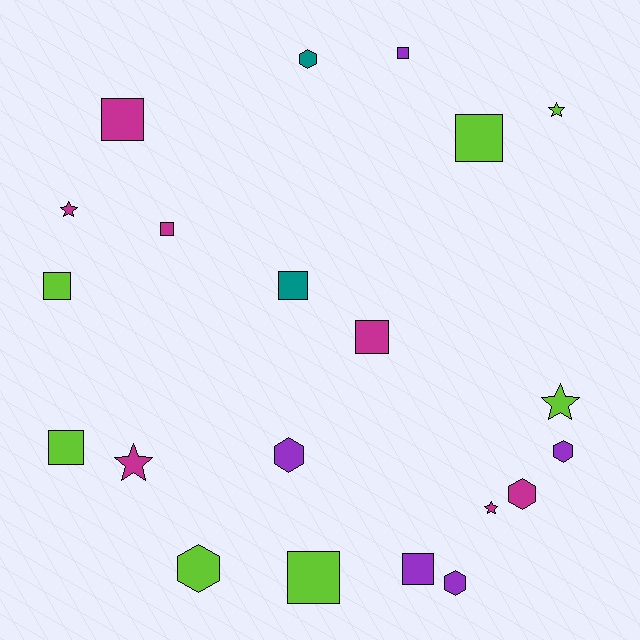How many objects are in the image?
There are 21 objects.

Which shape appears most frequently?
Square, with 10 objects.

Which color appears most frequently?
Magenta, with 7 objects.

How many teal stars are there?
There are no teal stars.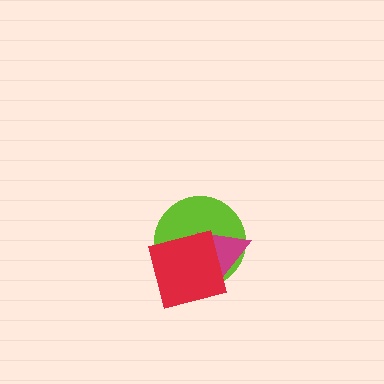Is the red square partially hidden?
No, no other shape covers it.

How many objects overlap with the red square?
2 objects overlap with the red square.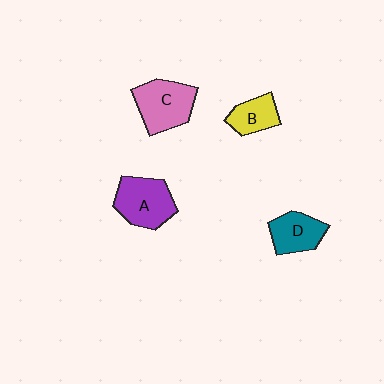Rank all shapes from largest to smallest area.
From largest to smallest: C (pink), A (purple), D (teal), B (yellow).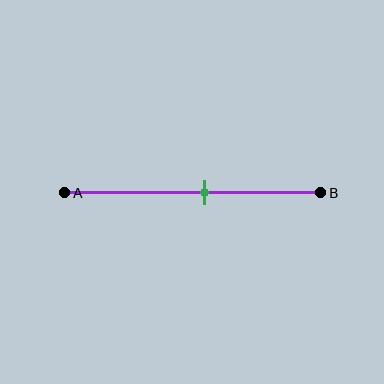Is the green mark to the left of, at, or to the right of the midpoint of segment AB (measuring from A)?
The green mark is to the right of the midpoint of segment AB.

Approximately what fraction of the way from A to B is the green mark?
The green mark is approximately 55% of the way from A to B.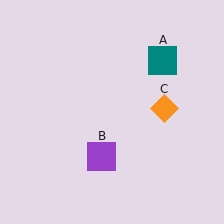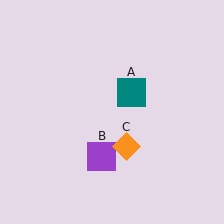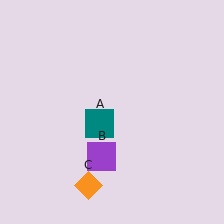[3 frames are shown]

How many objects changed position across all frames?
2 objects changed position: teal square (object A), orange diamond (object C).